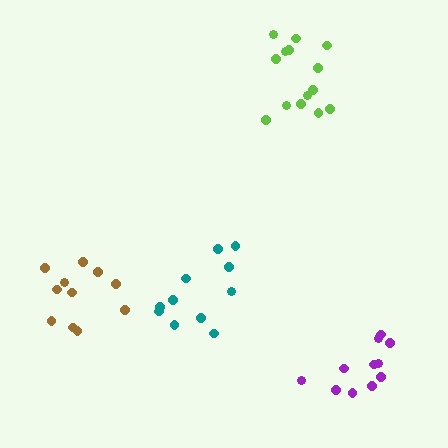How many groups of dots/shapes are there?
There are 4 groups.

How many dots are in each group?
Group 1: 11 dots, Group 2: 11 dots, Group 3: 11 dots, Group 4: 14 dots (47 total).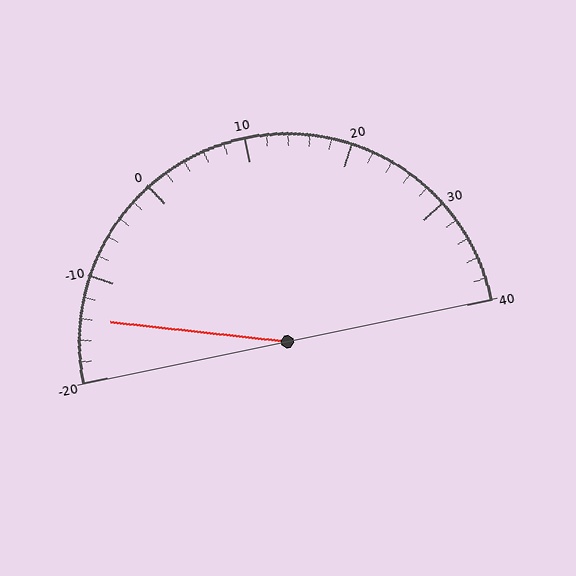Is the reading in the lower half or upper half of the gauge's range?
The reading is in the lower half of the range (-20 to 40).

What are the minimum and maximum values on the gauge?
The gauge ranges from -20 to 40.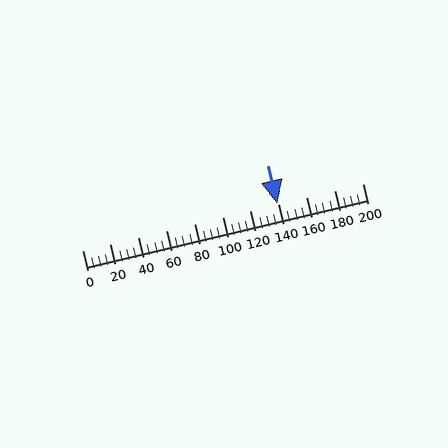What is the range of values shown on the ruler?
The ruler shows values from 0 to 200.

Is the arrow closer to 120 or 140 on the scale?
The arrow is closer to 140.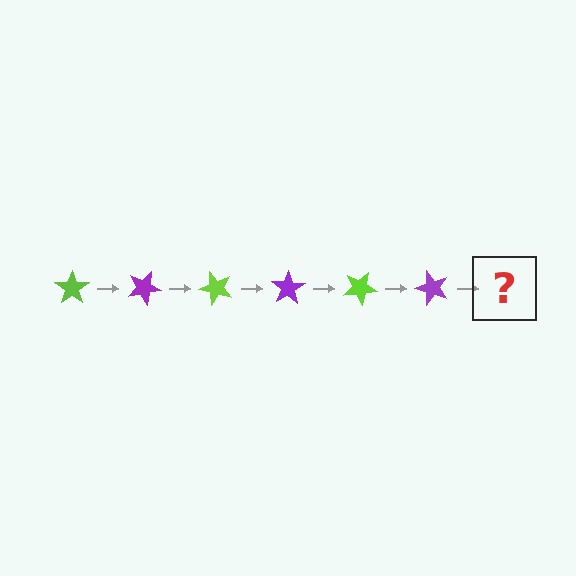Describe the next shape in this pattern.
It should be a lime star, rotated 150 degrees from the start.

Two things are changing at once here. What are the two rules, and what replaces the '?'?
The two rules are that it rotates 25 degrees each step and the color cycles through lime and purple. The '?' should be a lime star, rotated 150 degrees from the start.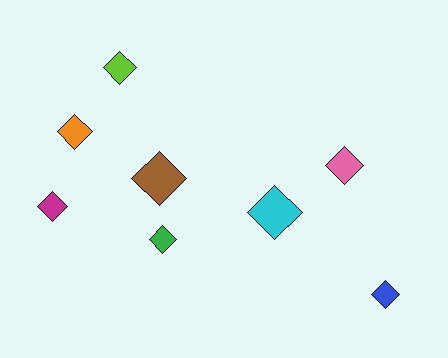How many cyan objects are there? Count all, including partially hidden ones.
There is 1 cyan object.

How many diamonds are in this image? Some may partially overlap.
There are 8 diamonds.